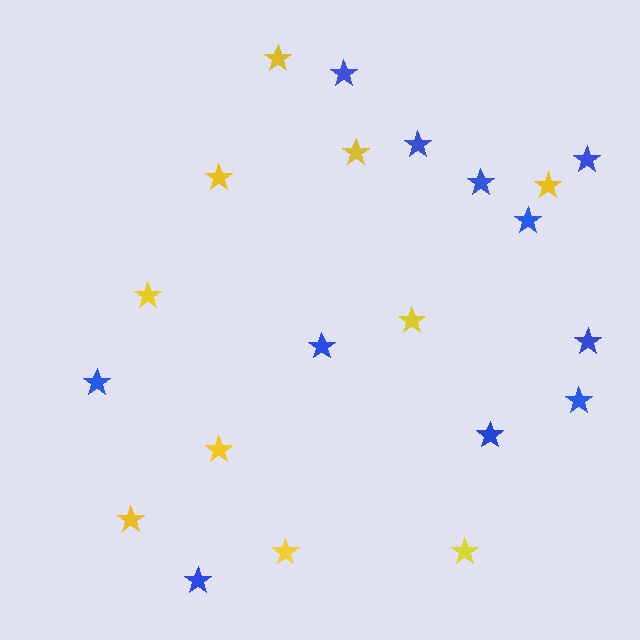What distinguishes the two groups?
There are 2 groups: one group of yellow stars (10) and one group of blue stars (11).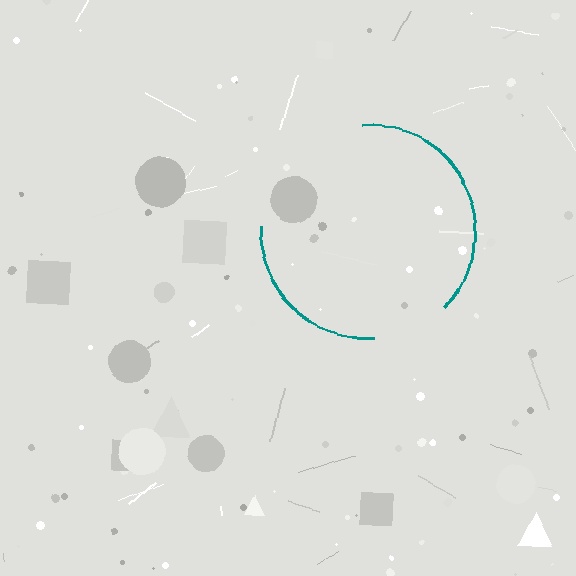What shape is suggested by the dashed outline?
The dashed outline suggests a circle.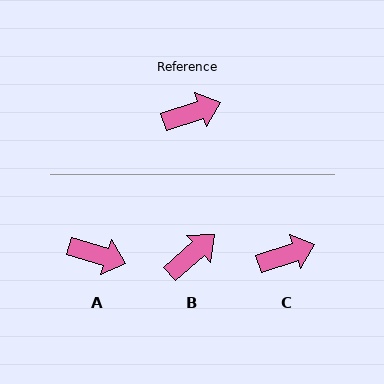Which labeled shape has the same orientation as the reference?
C.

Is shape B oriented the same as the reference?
No, it is off by about 23 degrees.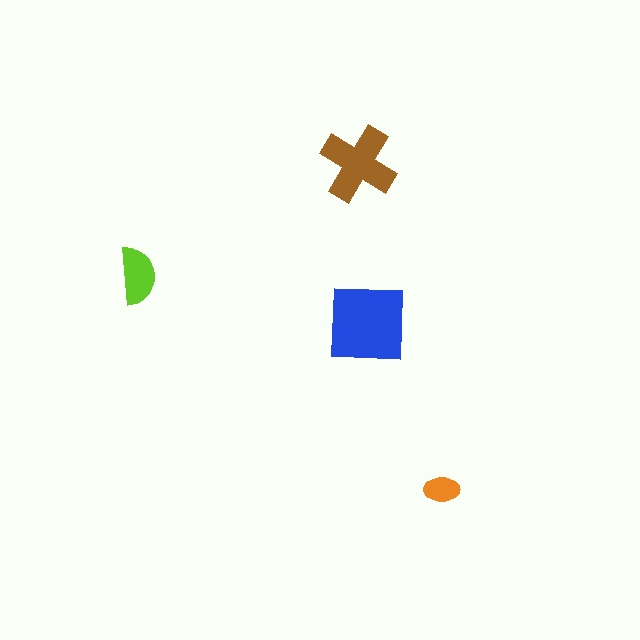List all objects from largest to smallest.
The blue square, the brown cross, the lime semicircle, the orange ellipse.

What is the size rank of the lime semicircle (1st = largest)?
3rd.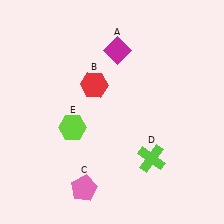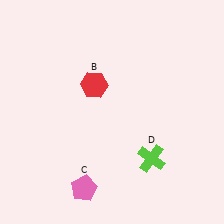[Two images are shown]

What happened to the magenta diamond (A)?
The magenta diamond (A) was removed in Image 2. It was in the top-right area of Image 1.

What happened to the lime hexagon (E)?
The lime hexagon (E) was removed in Image 2. It was in the bottom-left area of Image 1.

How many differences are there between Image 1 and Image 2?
There are 2 differences between the two images.